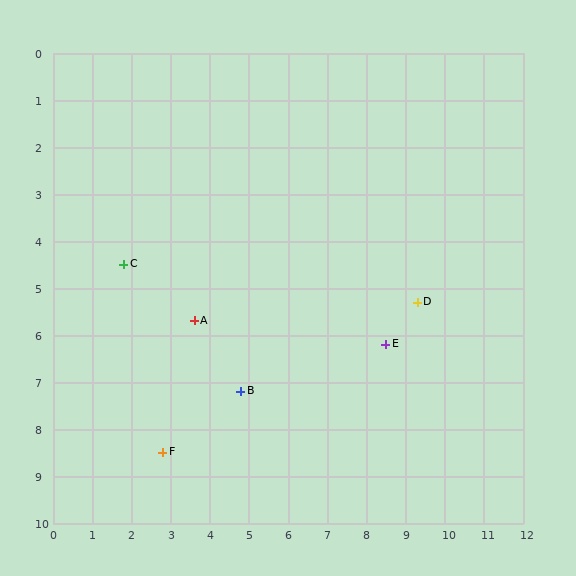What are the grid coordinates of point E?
Point E is at approximately (8.5, 6.2).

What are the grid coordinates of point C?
Point C is at approximately (1.8, 4.5).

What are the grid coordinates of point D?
Point D is at approximately (9.3, 5.3).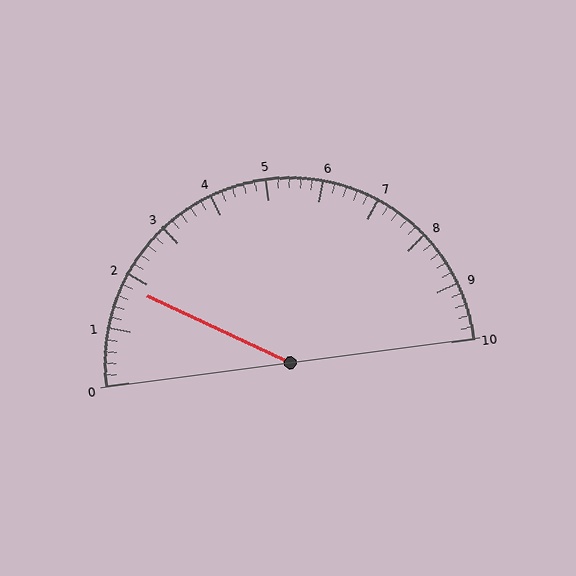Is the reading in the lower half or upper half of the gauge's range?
The reading is in the lower half of the range (0 to 10).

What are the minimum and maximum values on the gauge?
The gauge ranges from 0 to 10.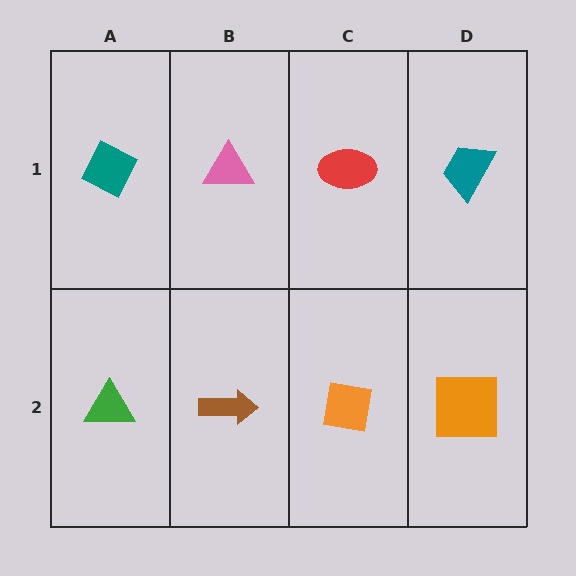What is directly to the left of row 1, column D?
A red ellipse.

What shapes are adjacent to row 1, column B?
A brown arrow (row 2, column B), a teal diamond (row 1, column A), a red ellipse (row 1, column C).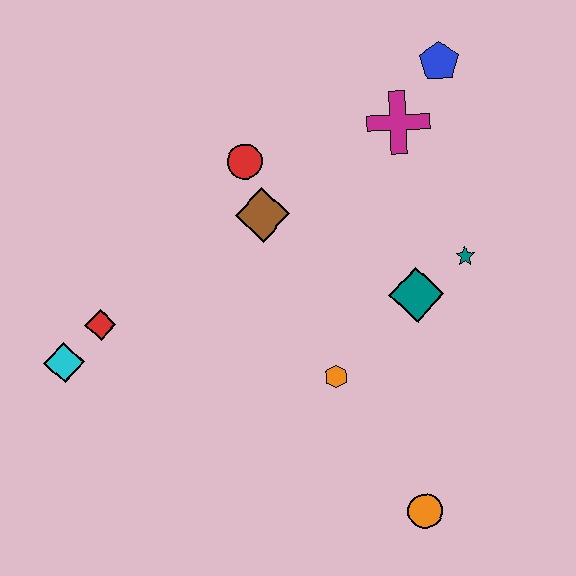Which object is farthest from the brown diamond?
The orange circle is farthest from the brown diamond.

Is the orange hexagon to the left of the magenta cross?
Yes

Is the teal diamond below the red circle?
Yes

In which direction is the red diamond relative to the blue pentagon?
The red diamond is to the left of the blue pentagon.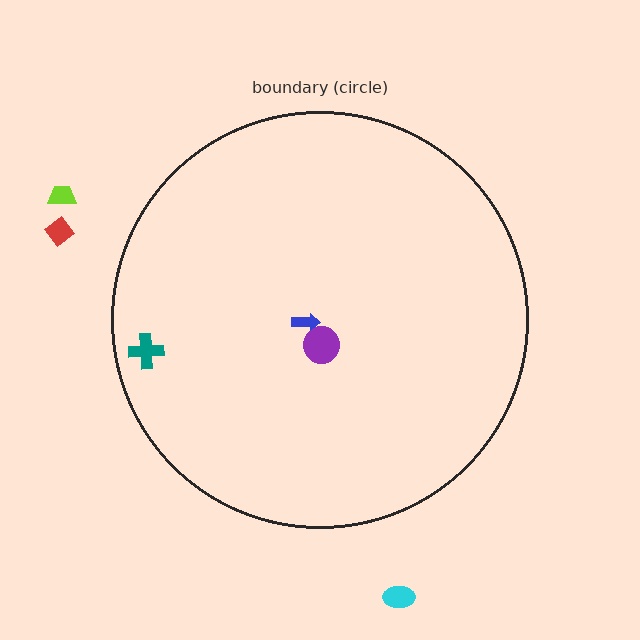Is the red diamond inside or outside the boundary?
Outside.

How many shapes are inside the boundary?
3 inside, 3 outside.